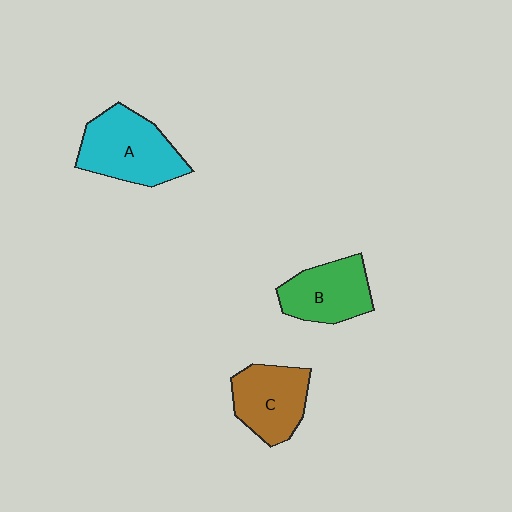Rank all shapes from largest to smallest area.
From largest to smallest: A (cyan), C (brown), B (green).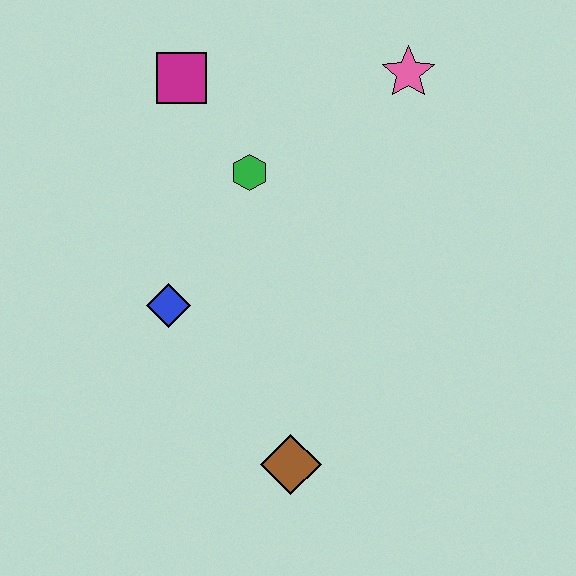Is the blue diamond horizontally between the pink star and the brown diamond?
No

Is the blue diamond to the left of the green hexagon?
Yes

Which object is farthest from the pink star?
The brown diamond is farthest from the pink star.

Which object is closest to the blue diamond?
The green hexagon is closest to the blue diamond.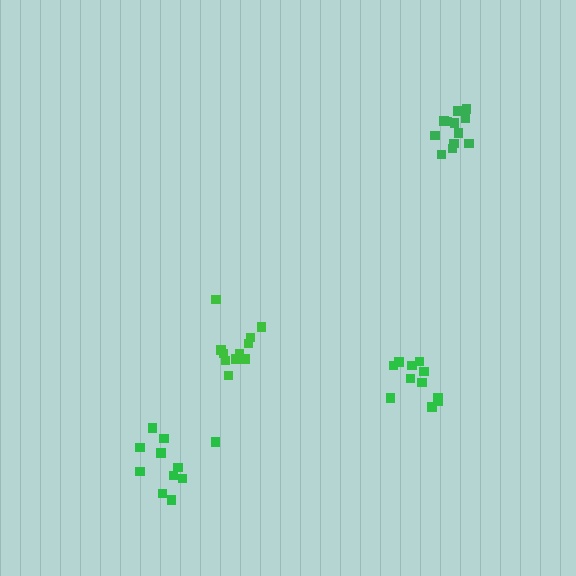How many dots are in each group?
Group 1: 11 dots, Group 2: 11 dots, Group 3: 12 dots, Group 4: 11 dots (45 total).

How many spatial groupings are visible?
There are 4 spatial groupings.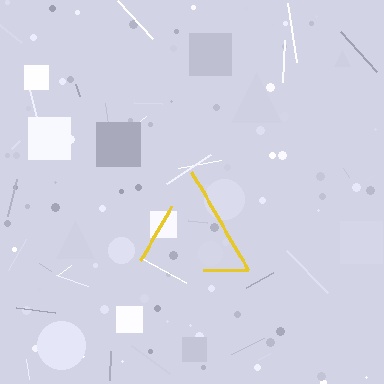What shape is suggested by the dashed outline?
The dashed outline suggests a triangle.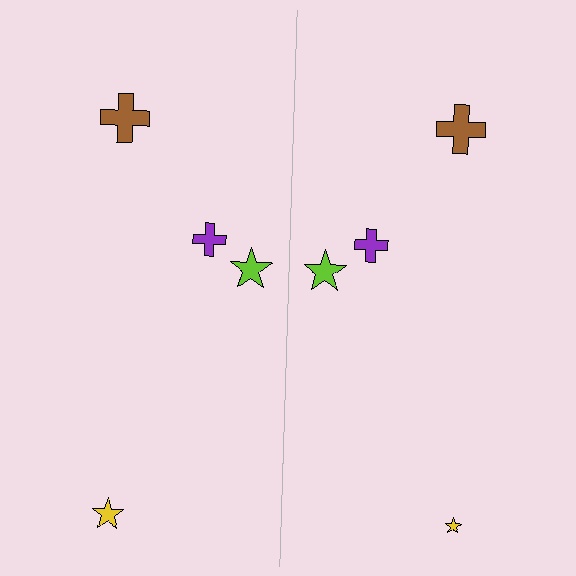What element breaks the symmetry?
The yellow star on the right side has a different size than its mirror counterpart.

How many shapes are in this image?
There are 8 shapes in this image.